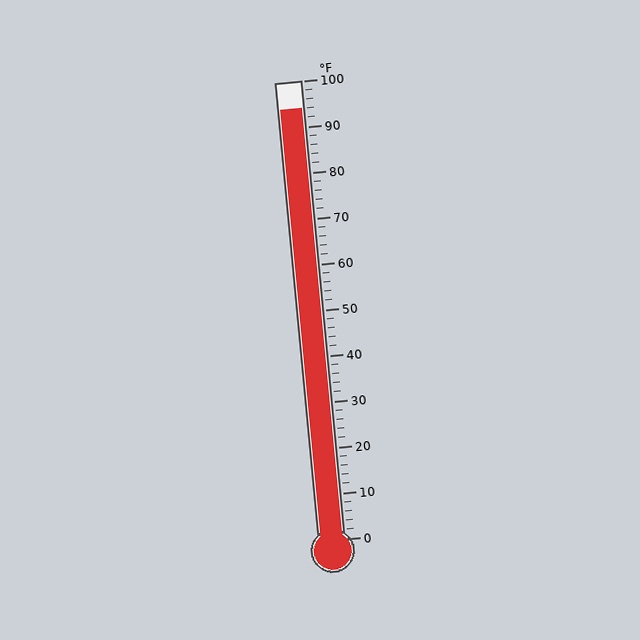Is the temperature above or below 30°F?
The temperature is above 30°F.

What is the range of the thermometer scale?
The thermometer scale ranges from 0°F to 100°F.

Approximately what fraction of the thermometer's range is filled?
The thermometer is filled to approximately 95% of its range.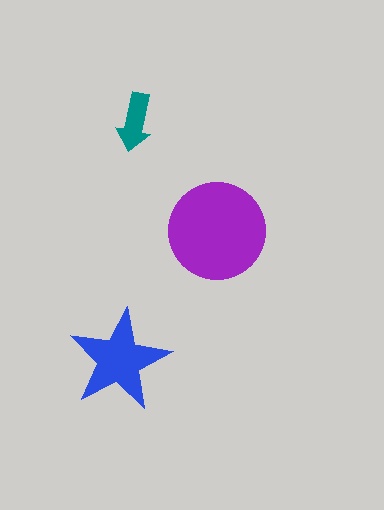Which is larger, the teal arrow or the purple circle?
The purple circle.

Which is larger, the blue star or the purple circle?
The purple circle.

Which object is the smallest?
The teal arrow.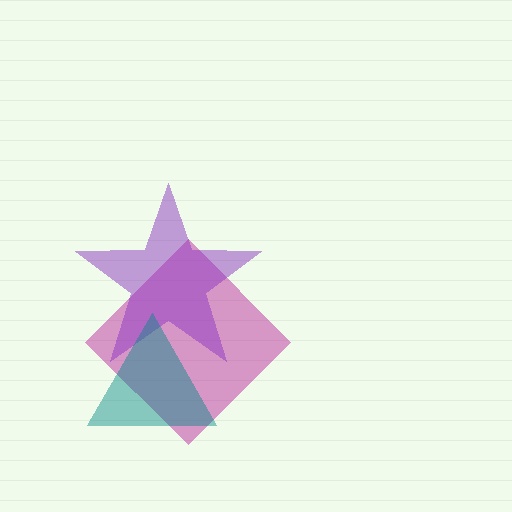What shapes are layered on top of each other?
The layered shapes are: a magenta diamond, a purple star, a teal triangle.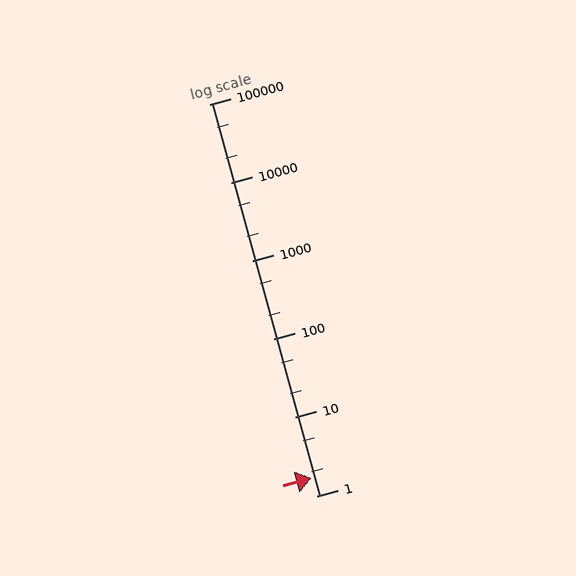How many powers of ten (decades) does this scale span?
The scale spans 5 decades, from 1 to 100000.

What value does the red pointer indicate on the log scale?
The pointer indicates approximately 1.7.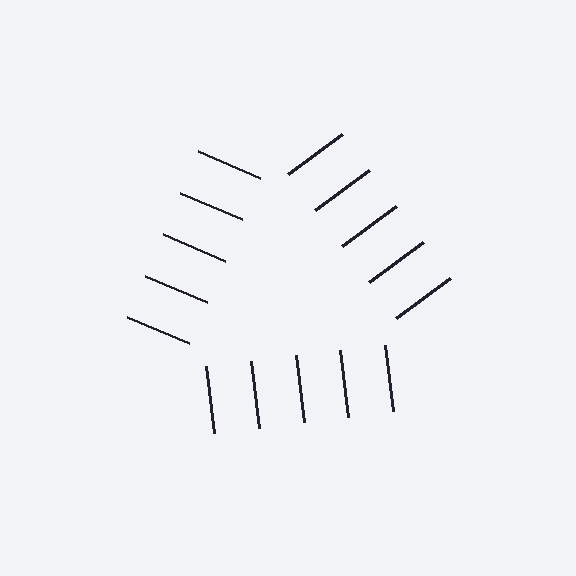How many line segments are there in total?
15 — 5 along each of the 3 edges.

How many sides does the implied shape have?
3 sides — the line-ends trace a triangle.